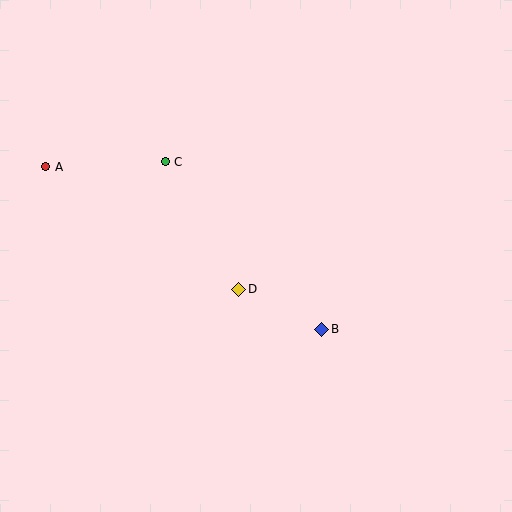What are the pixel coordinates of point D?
Point D is at (239, 289).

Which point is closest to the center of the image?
Point D at (239, 289) is closest to the center.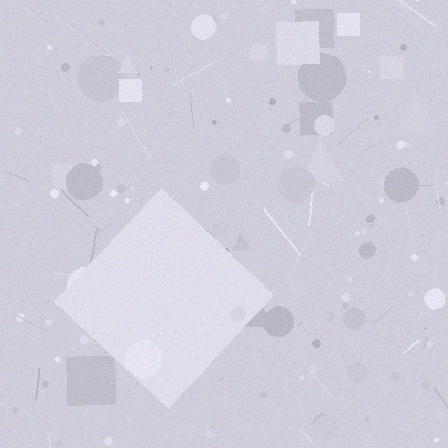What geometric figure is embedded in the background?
A diamond is embedded in the background.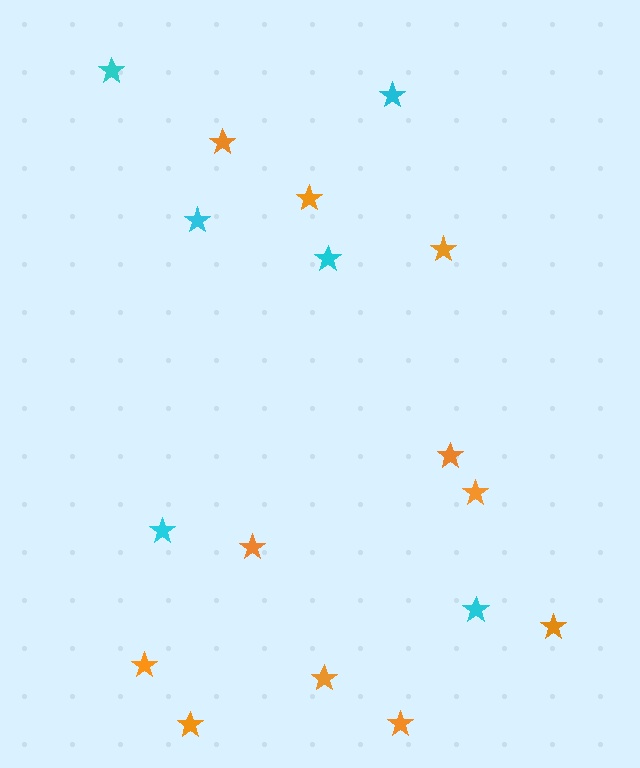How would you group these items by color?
There are 2 groups: one group of cyan stars (6) and one group of orange stars (11).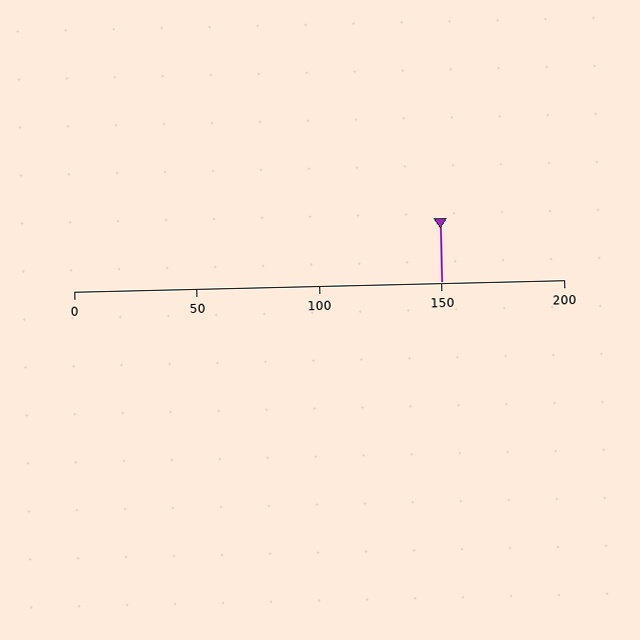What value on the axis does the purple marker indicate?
The marker indicates approximately 150.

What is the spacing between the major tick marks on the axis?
The major ticks are spaced 50 apart.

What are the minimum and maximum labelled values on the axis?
The axis runs from 0 to 200.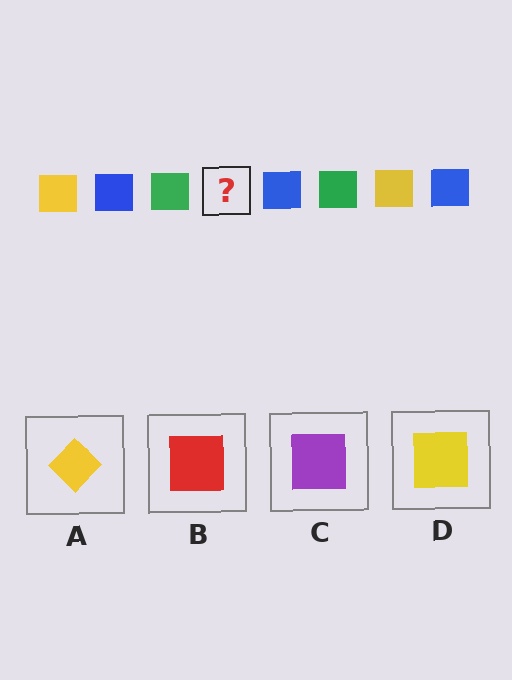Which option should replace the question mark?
Option D.